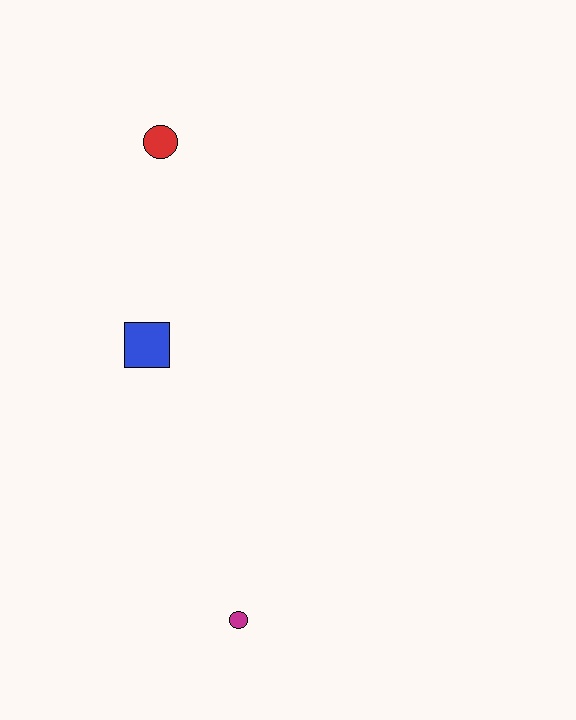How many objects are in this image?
There are 3 objects.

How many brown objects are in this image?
There are no brown objects.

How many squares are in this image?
There is 1 square.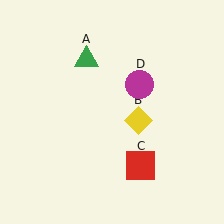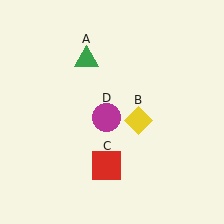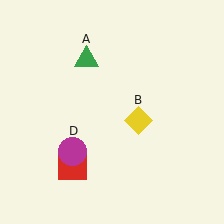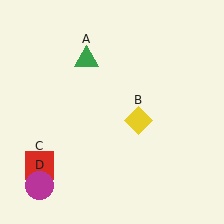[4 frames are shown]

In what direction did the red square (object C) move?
The red square (object C) moved left.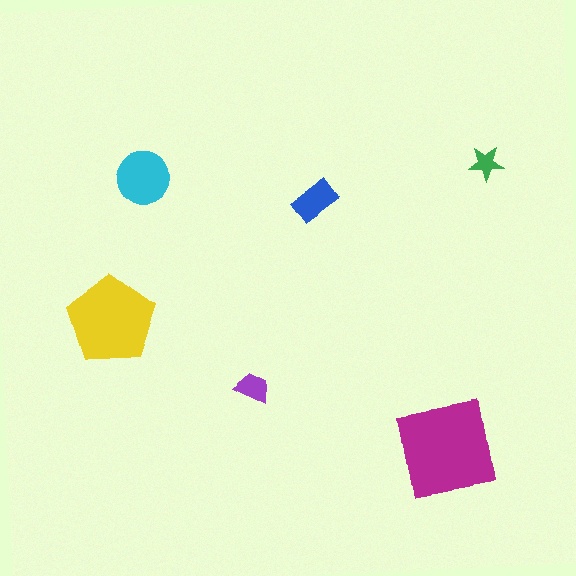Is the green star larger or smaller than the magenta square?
Smaller.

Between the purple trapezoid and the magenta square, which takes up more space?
The magenta square.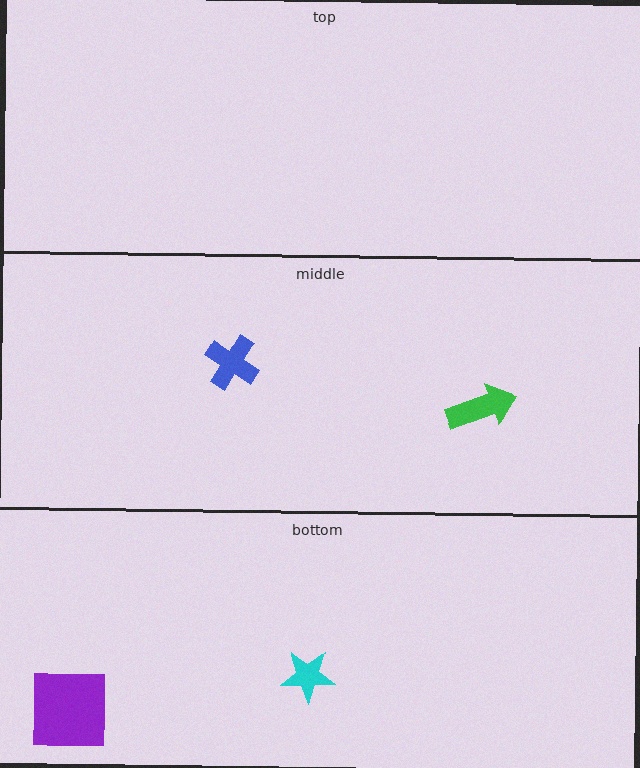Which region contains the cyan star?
The bottom region.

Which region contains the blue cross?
The middle region.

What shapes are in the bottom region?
The cyan star, the purple square.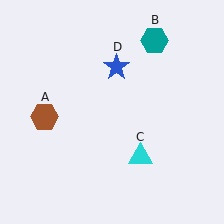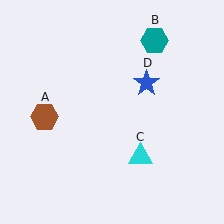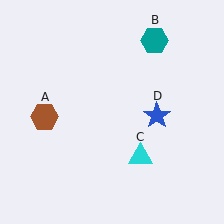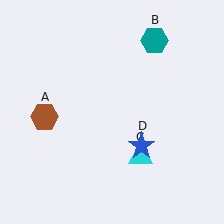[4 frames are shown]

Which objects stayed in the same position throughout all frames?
Brown hexagon (object A) and teal hexagon (object B) and cyan triangle (object C) remained stationary.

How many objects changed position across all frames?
1 object changed position: blue star (object D).